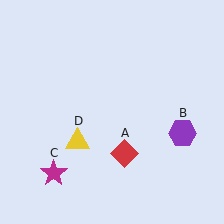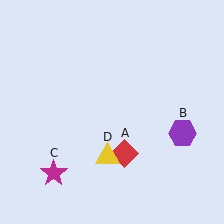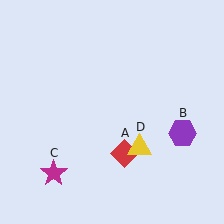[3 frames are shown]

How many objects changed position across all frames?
1 object changed position: yellow triangle (object D).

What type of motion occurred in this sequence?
The yellow triangle (object D) rotated counterclockwise around the center of the scene.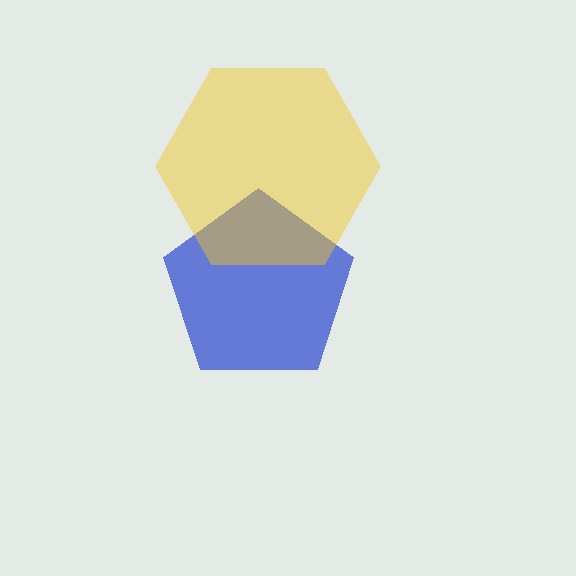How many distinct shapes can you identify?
There are 2 distinct shapes: a blue pentagon, a yellow hexagon.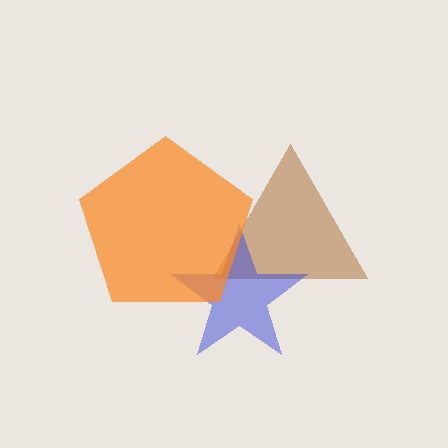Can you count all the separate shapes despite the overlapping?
Yes, there are 3 separate shapes.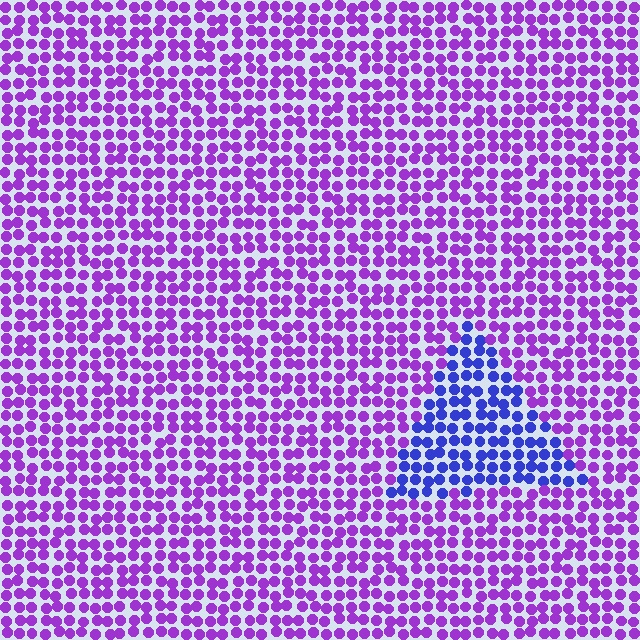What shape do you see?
I see a triangle.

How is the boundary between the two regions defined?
The boundary is defined purely by a slight shift in hue (about 45 degrees). Spacing, size, and orientation are identical on both sides.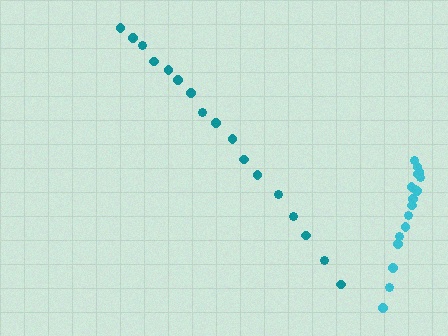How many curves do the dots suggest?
There are 2 distinct paths.